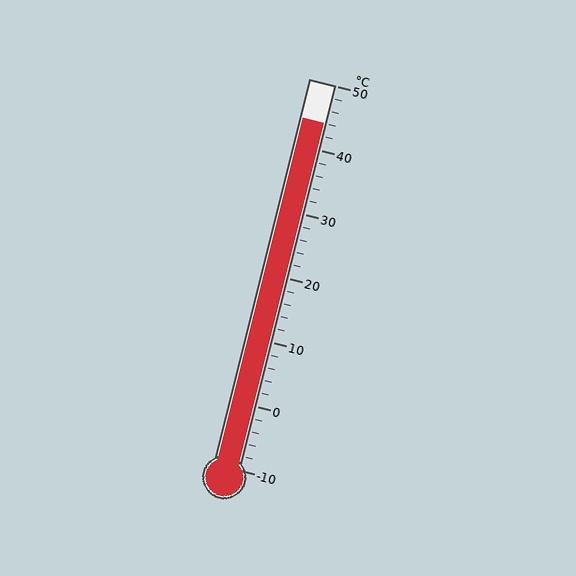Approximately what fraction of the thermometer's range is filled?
The thermometer is filled to approximately 90% of its range.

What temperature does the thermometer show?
The thermometer shows approximately 44°C.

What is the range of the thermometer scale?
The thermometer scale ranges from -10°C to 50°C.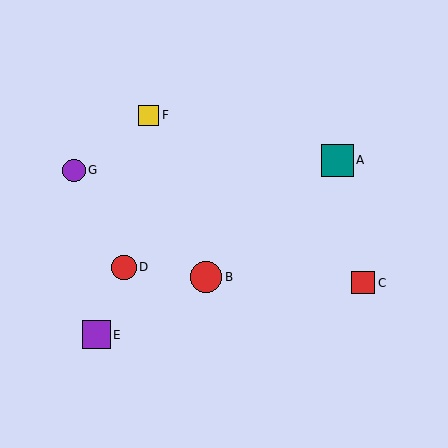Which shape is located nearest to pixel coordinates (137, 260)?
The red circle (labeled D) at (124, 267) is nearest to that location.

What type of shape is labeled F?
Shape F is a yellow square.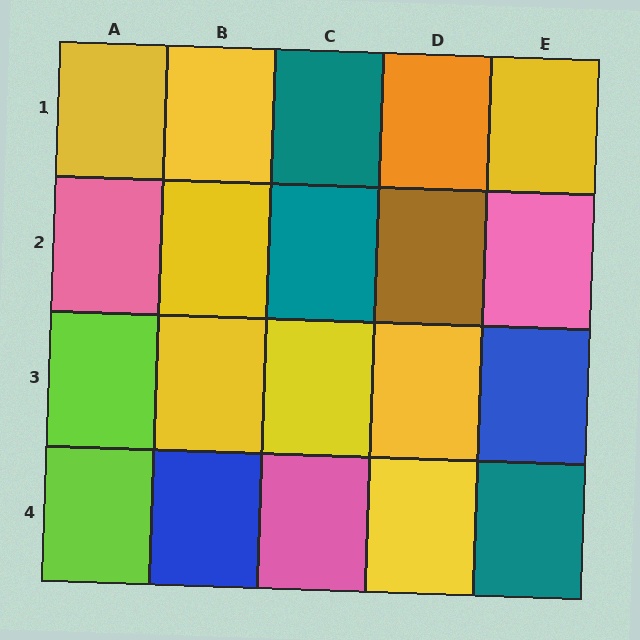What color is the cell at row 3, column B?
Yellow.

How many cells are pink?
3 cells are pink.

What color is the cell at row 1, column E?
Yellow.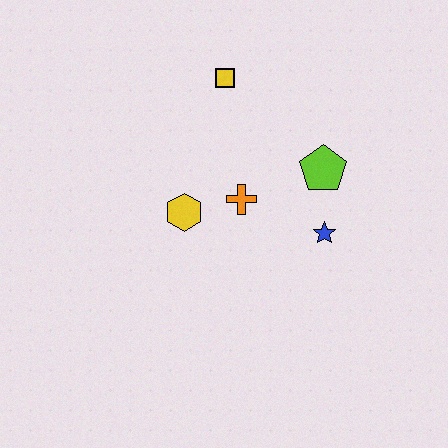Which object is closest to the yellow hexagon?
The orange cross is closest to the yellow hexagon.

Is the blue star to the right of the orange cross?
Yes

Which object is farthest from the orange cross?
The yellow square is farthest from the orange cross.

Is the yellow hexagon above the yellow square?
No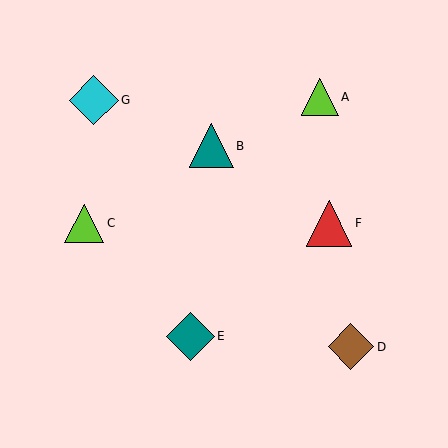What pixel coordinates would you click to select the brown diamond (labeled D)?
Click at (351, 347) to select the brown diamond D.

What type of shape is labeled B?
Shape B is a teal triangle.